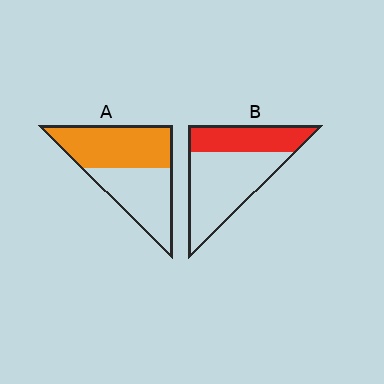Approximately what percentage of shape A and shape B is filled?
A is approximately 55% and B is approximately 35%.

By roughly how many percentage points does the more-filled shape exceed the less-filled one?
By roughly 20 percentage points (A over B).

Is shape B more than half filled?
No.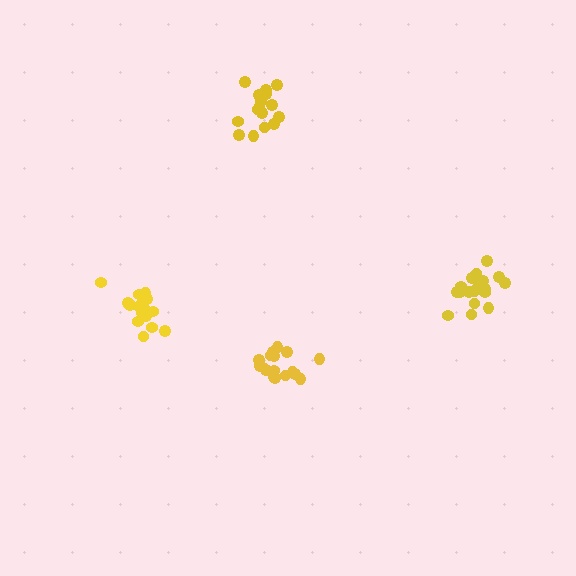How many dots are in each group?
Group 1: 17 dots, Group 2: 18 dots, Group 3: 18 dots, Group 4: 20 dots (73 total).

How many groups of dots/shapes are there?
There are 4 groups.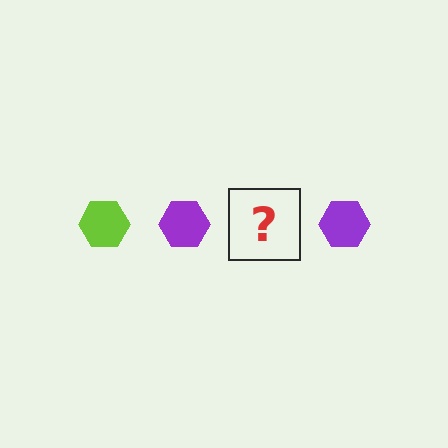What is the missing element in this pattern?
The missing element is a lime hexagon.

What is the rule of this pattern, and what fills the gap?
The rule is that the pattern cycles through lime, purple hexagons. The gap should be filled with a lime hexagon.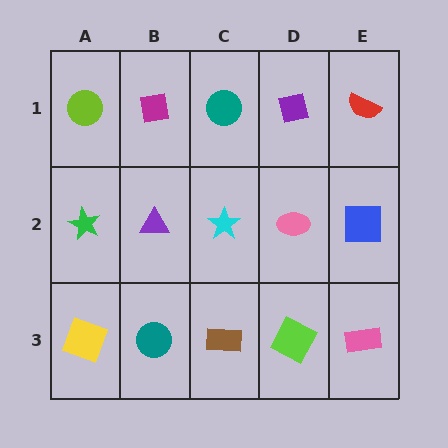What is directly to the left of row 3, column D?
A brown rectangle.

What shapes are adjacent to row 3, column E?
A blue square (row 2, column E), a lime square (row 3, column D).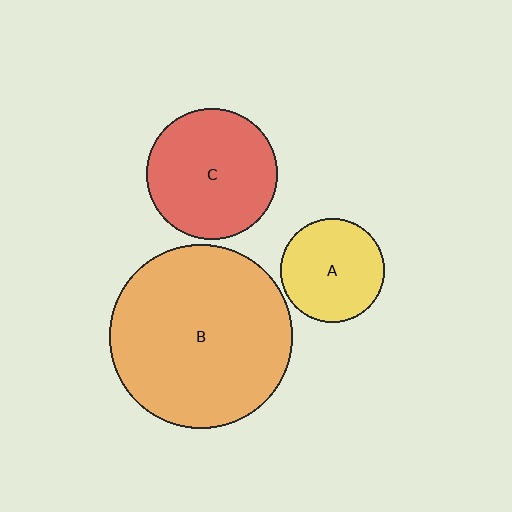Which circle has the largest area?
Circle B (orange).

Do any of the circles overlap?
No, none of the circles overlap.